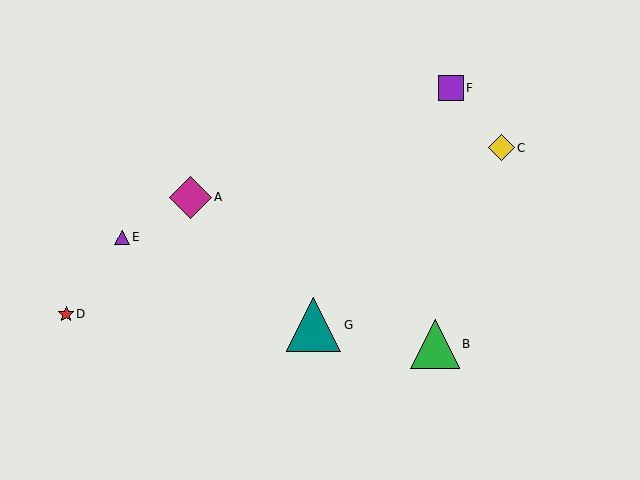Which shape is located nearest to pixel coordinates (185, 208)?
The magenta diamond (labeled A) at (190, 197) is nearest to that location.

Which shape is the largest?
The teal triangle (labeled G) is the largest.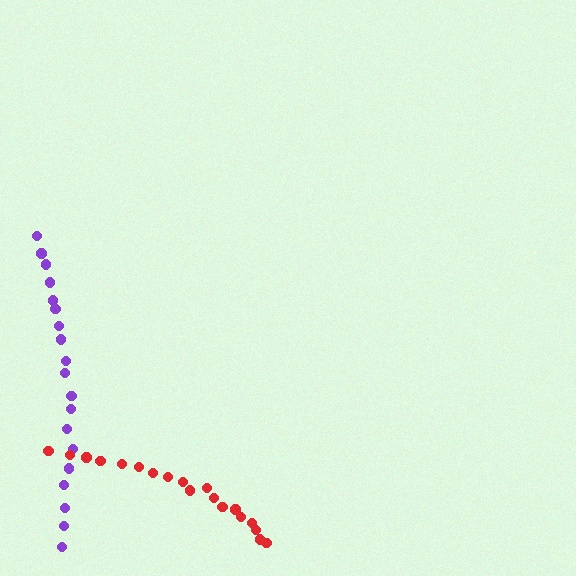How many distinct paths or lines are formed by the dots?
There are 2 distinct paths.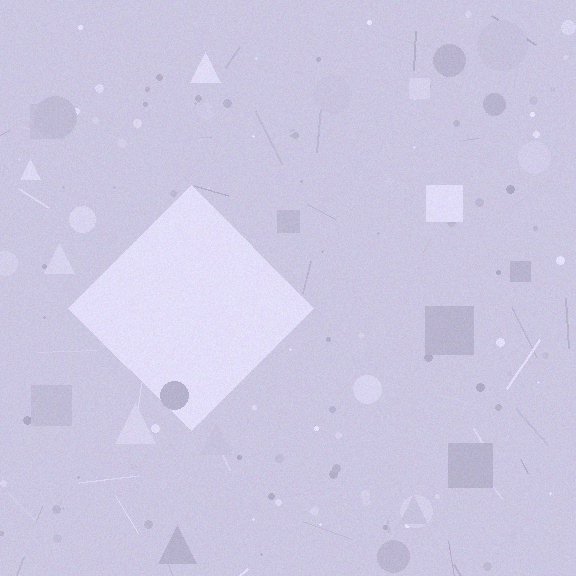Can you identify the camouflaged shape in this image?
The camouflaged shape is a diamond.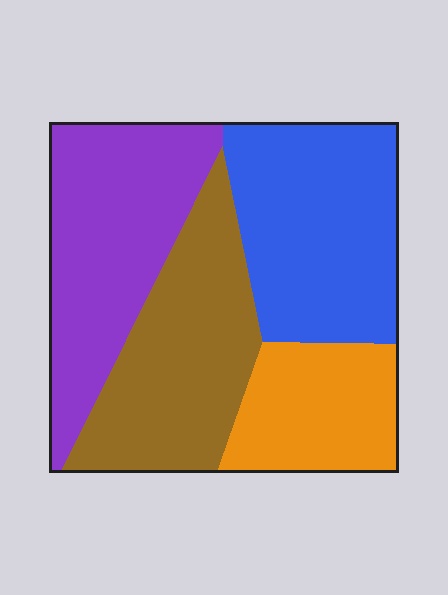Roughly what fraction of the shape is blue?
Blue takes up between a quarter and a half of the shape.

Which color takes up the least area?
Orange, at roughly 15%.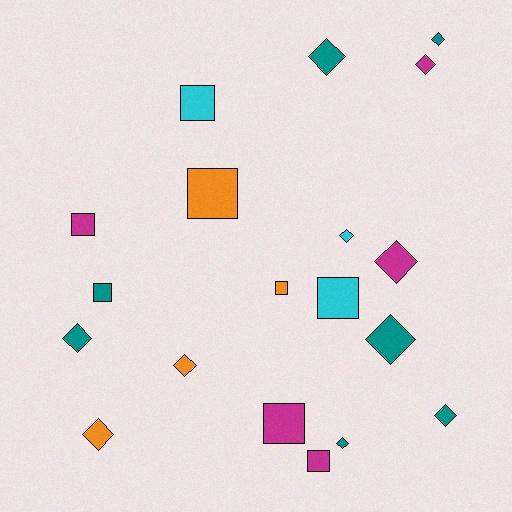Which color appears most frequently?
Teal, with 7 objects.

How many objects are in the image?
There are 19 objects.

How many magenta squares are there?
There are 3 magenta squares.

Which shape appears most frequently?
Diamond, with 11 objects.